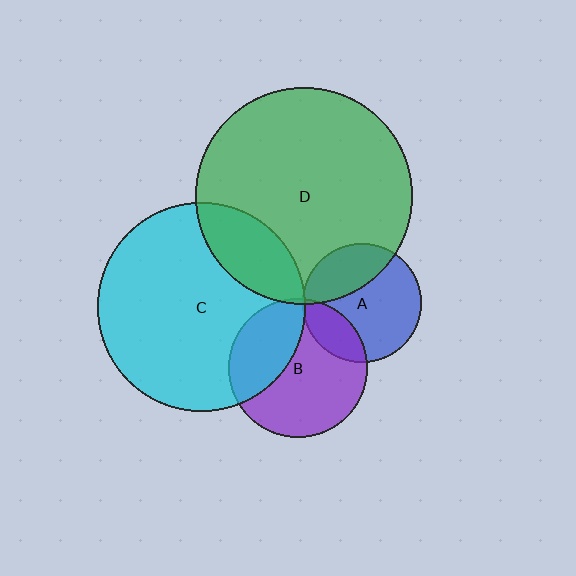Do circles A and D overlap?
Yes.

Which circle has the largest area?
Circle D (green).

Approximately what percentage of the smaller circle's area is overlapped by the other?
Approximately 30%.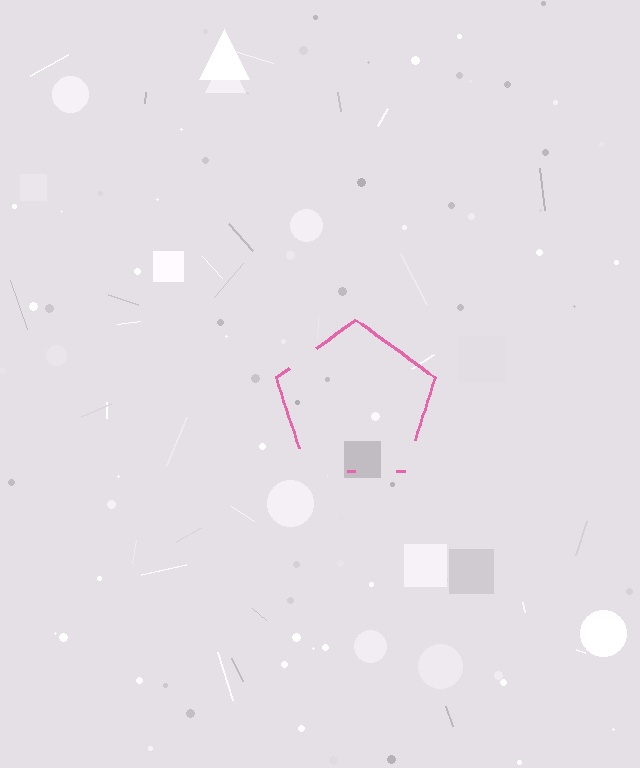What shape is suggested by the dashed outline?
The dashed outline suggests a pentagon.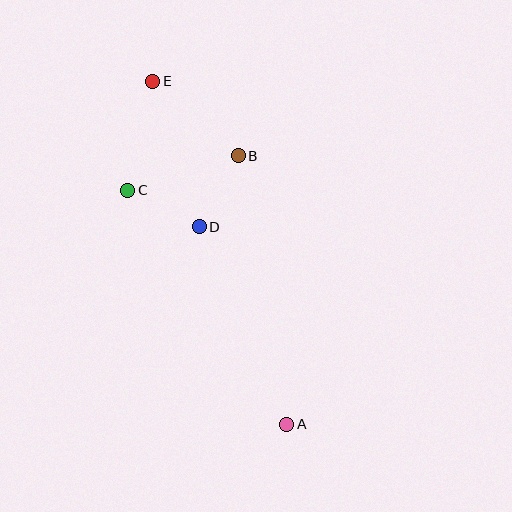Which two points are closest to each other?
Points C and D are closest to each other.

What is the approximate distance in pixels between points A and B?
The distance between A and B is approximately 273 pixels.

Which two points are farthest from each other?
Points A and E are farthest from each other.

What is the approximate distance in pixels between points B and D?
The distance between B and D is approximately 81 pixels.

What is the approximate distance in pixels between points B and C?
The distance between B and C is approximately 116 pixels.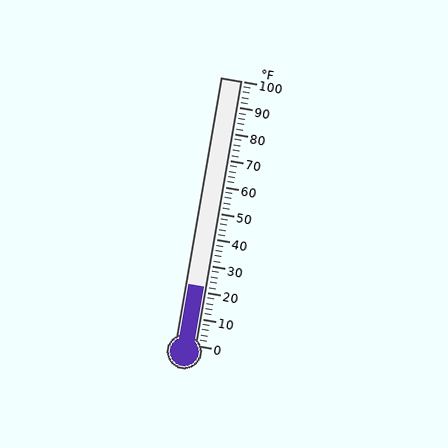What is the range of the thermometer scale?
The thermometer scale ranges from 0°F to 100°F.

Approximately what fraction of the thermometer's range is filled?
The thermometer is filled to approximately 20% of its range.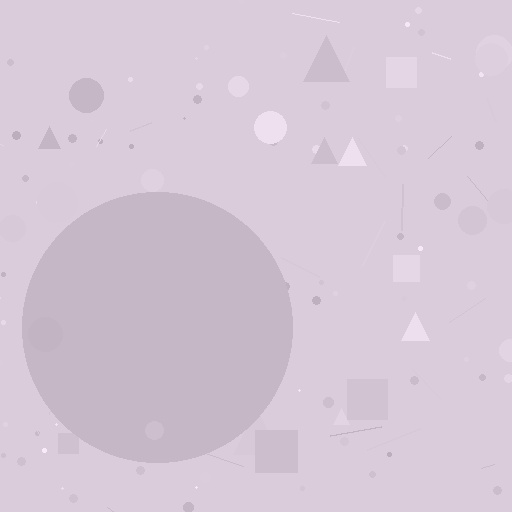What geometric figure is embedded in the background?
A circle is embedded in the background.